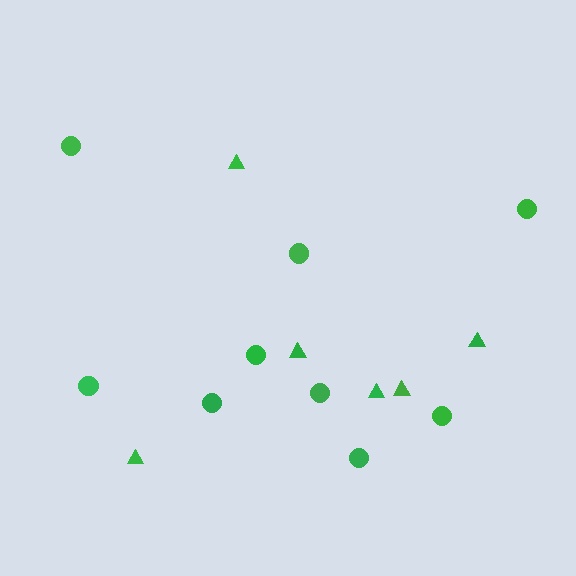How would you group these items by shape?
There are 2 groups: one group of triangles (6) and one group of circles (9).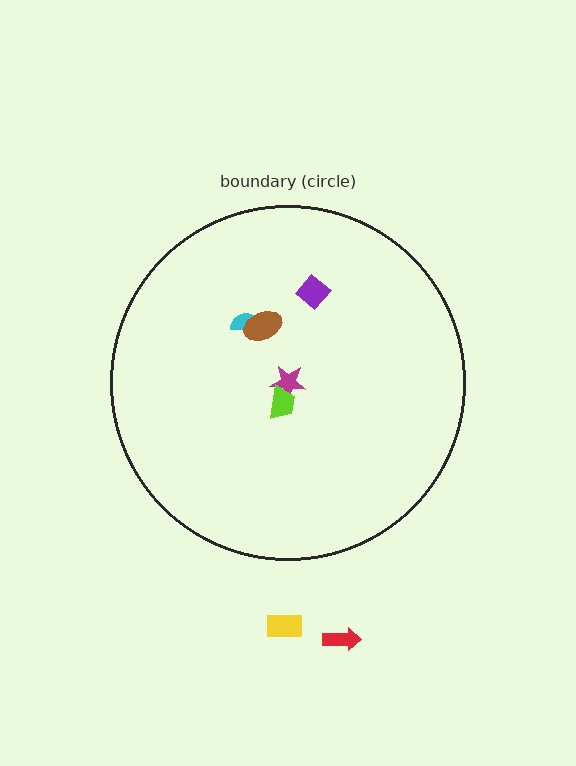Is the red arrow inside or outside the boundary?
Outside.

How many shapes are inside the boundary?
5 inside, 2 outside.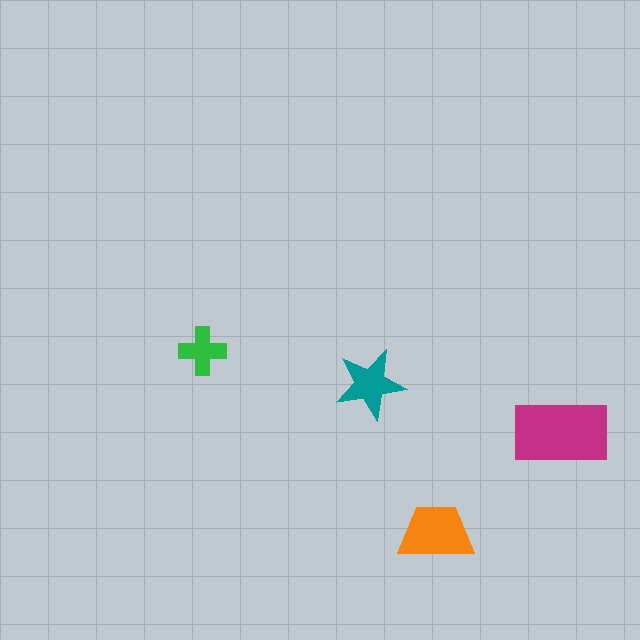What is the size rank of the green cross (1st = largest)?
4th.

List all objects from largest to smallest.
The magenta rectangle, the orange trapezoid, the teal star, the green cross.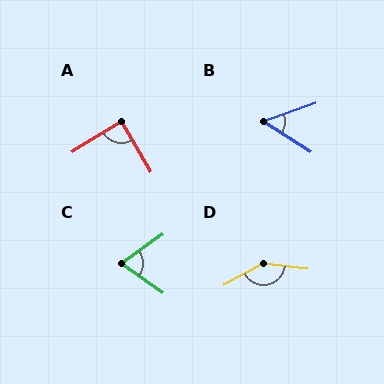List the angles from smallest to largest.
B (52°), C (71°), A (88°), D (144°).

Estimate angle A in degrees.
Approximately 88 degrees.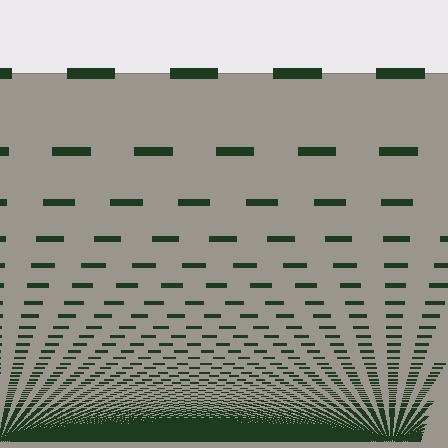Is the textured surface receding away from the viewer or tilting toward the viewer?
The surface appears to tilt toward the viewer. Texture elements get larger and sparser toward the top.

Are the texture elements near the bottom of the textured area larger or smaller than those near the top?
Smaller. The gradient is inverted — elements near the bottom are smaller and denser.